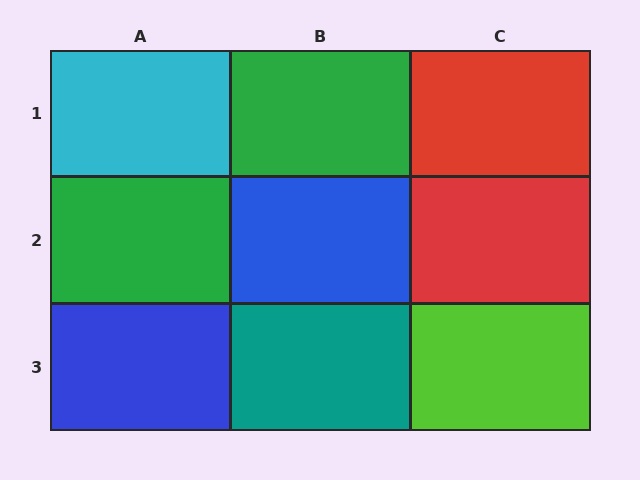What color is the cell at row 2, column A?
Green.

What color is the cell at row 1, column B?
Green.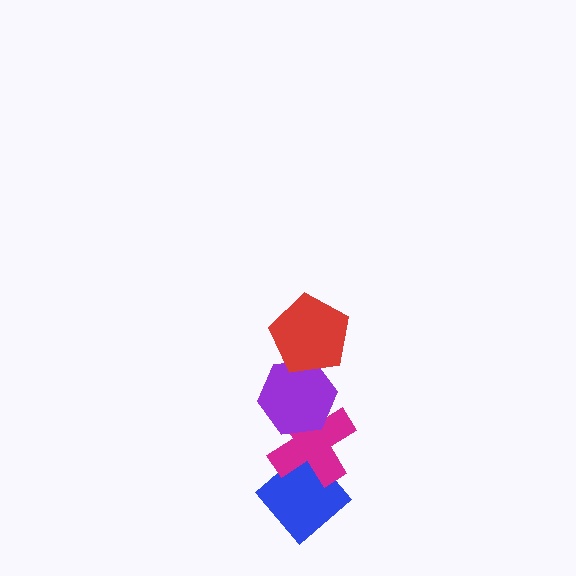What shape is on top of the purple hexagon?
The red pentagon is on top of the purple hexagon.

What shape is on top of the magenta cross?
The purple hexagon is on top of the magenta cross.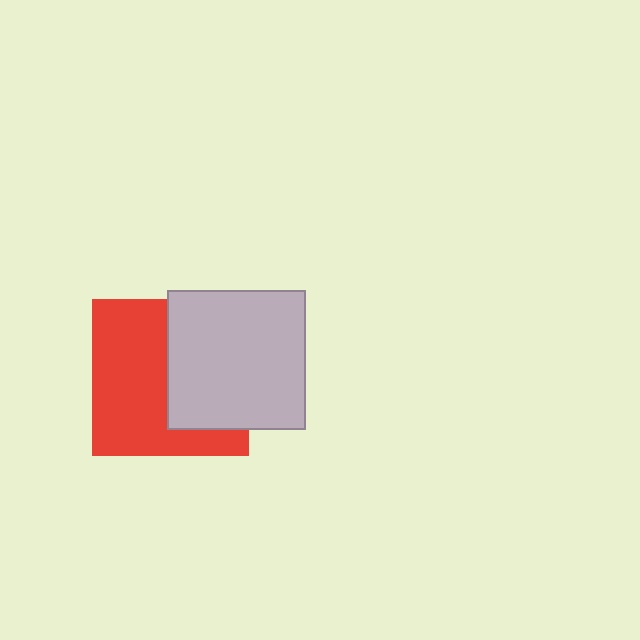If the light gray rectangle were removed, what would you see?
You would see the complete red square.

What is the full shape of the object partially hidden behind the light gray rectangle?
The partially hidden object is a red square.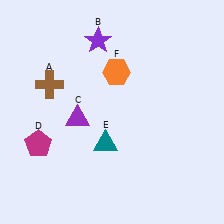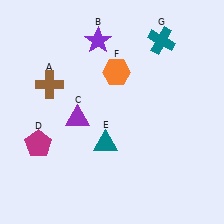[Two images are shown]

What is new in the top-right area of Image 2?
A teal cross (G) was added in the top-right area of Image 2.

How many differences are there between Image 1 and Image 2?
There is 1 difference between the two images.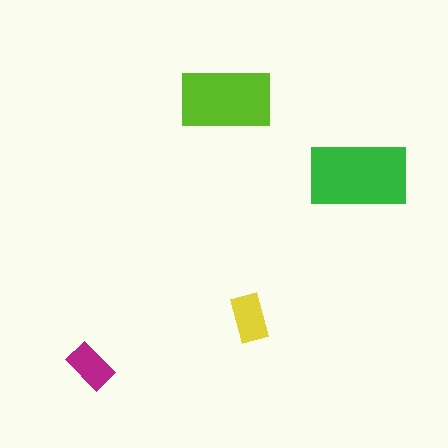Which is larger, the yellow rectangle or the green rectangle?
The green one.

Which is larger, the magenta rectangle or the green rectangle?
The green one.